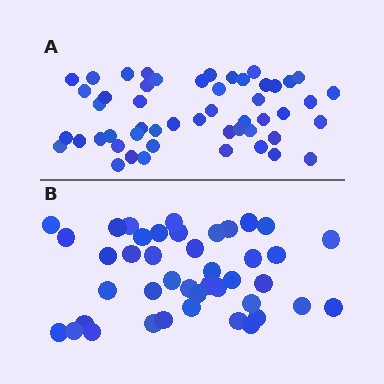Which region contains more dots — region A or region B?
Region A (the top region) has more dots.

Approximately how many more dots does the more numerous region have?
Region A has roughly 8 or so more dots than region B.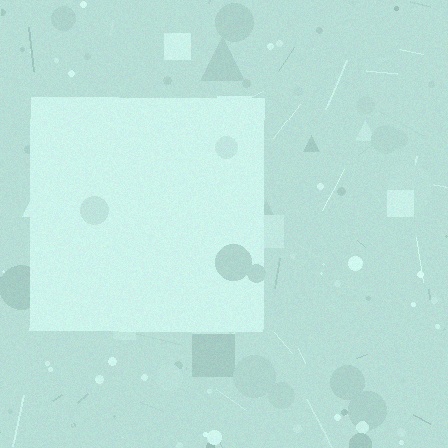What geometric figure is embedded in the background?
A square is embedded in the background.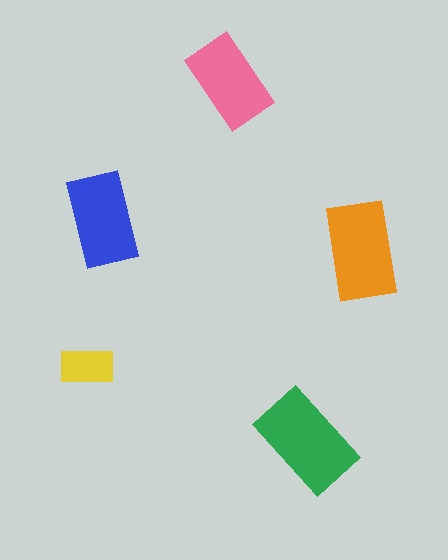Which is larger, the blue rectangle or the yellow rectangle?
The blue one.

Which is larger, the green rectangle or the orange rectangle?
The green one.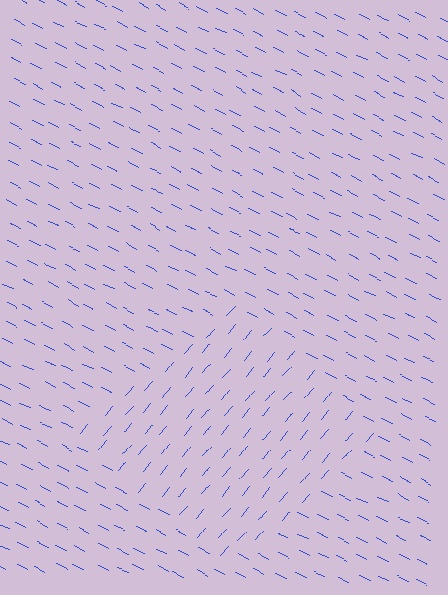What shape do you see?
I see a diamond.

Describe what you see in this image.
The image is filled with small blue line segments. A diamond region in the image has lines oriented differently from the surrounding lines, creating a visible texture boundary.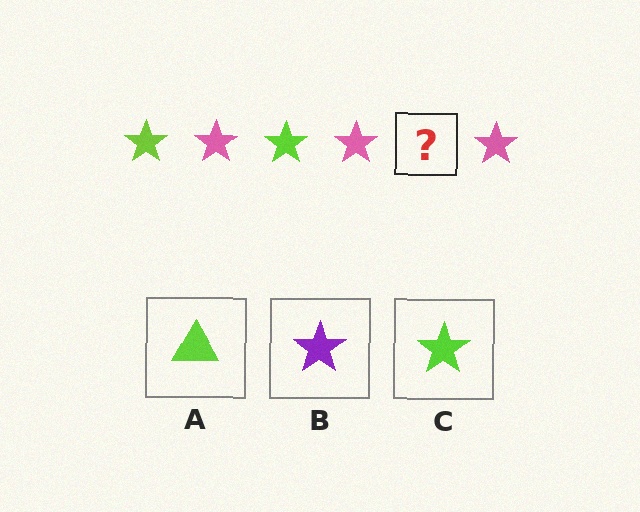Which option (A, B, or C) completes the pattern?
C.